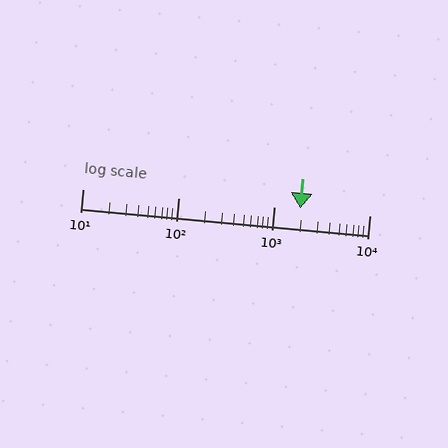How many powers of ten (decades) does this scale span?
The scale spans 3 decades, from 10 to 10000.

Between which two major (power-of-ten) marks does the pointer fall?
The pointer is between 1000 and 10000.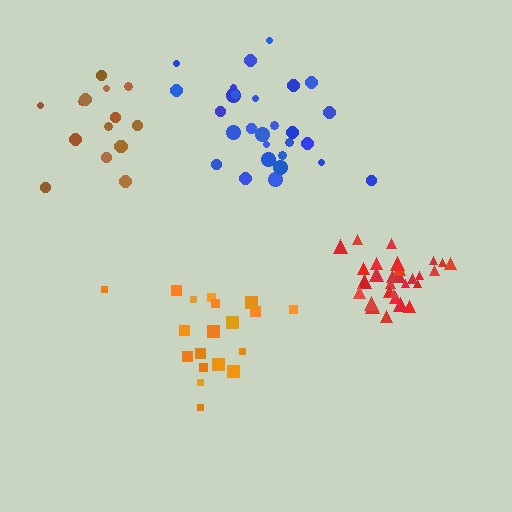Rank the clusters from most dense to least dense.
red, blue, orange, brown.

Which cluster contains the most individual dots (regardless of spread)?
Red (31).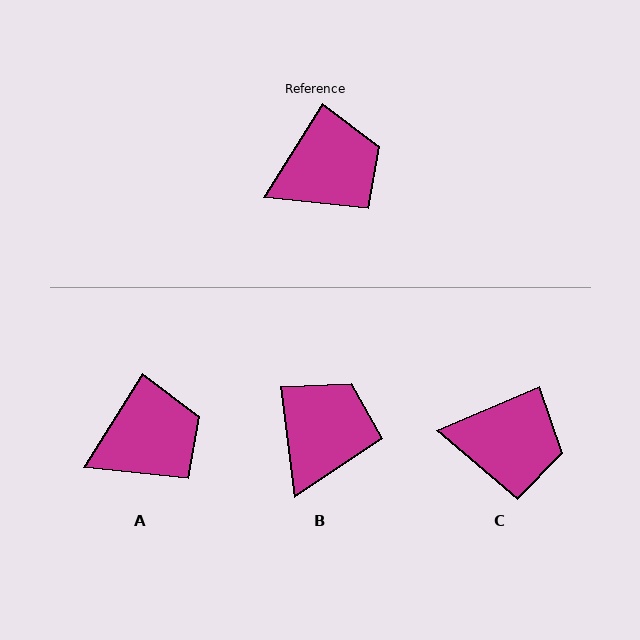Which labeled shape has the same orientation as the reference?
A.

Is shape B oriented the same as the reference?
No, it is off by about 40 degrees.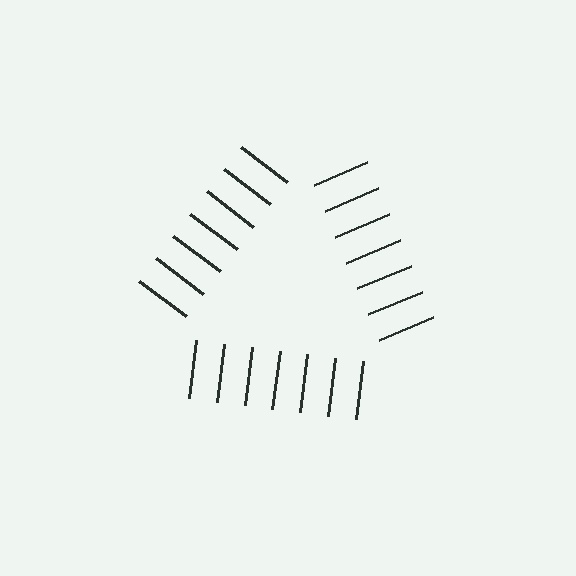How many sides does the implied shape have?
3 sides — the line-ends trace a triangle.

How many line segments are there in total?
21 — 7 along each of the 3 edges.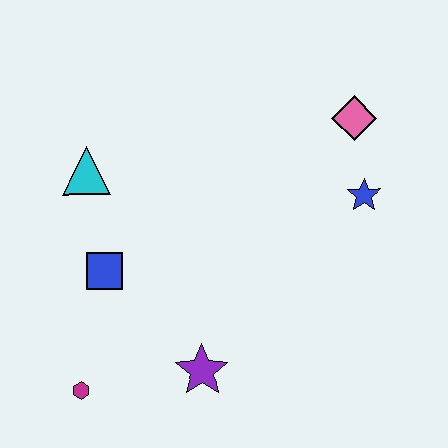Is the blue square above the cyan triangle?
No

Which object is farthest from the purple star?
The pink diamond is farthest from the purple star.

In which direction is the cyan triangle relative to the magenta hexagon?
The cyan triangle is above the magenta hexagon.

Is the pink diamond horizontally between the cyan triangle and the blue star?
Yes